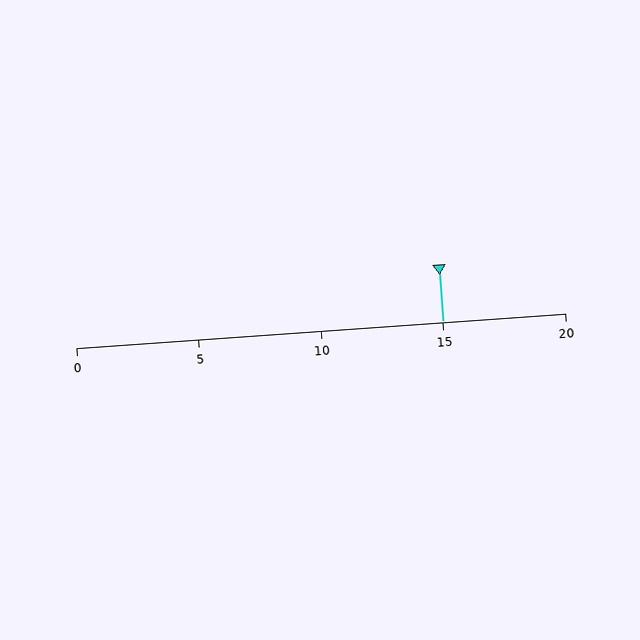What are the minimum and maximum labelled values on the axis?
The axis runs from 0 to 20.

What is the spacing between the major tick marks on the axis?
The major ticks are spaced 5 apart.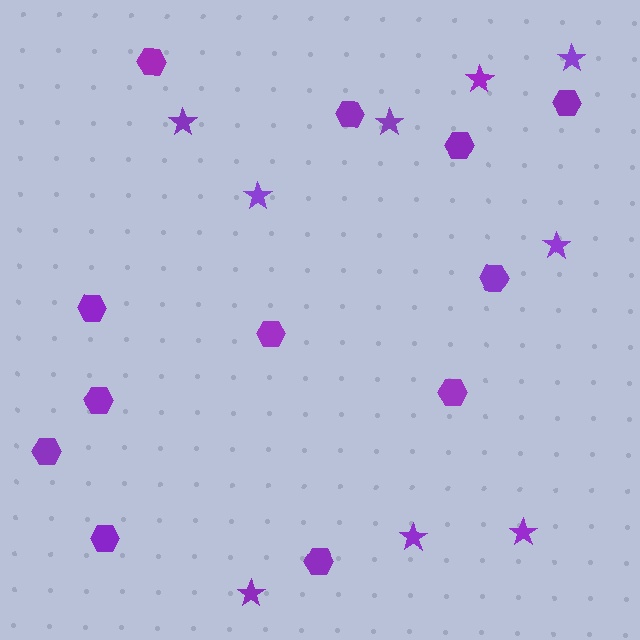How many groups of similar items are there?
There are 2 groups: one group of hexagons (12) and one group of stars (9).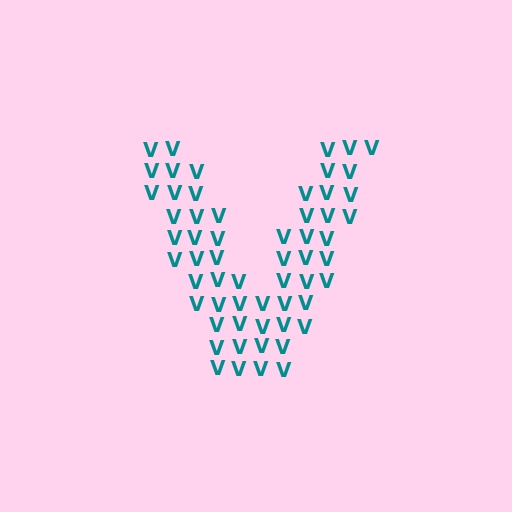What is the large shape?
The large shape is the letter V.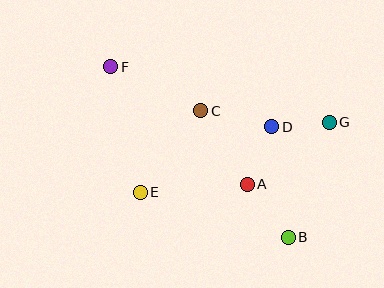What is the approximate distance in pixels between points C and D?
The distance between C and D is approximately 73 pixels.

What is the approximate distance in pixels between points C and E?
The distance between C and E is approximately 102 pixels.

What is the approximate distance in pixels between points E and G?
The distance between E and G is approximately 201 pixels.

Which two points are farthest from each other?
Points B and F are farthest from each other.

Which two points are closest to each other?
Points D and G are closest to each other.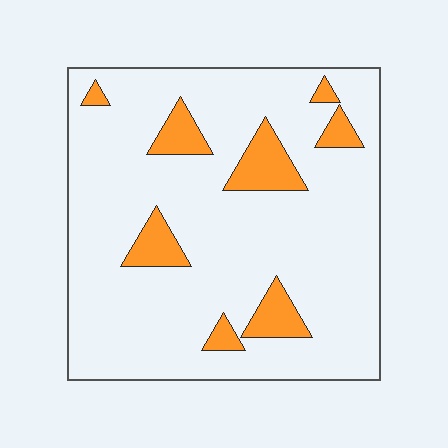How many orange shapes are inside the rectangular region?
8.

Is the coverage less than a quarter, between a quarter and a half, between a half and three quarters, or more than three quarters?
Less than a quarter.